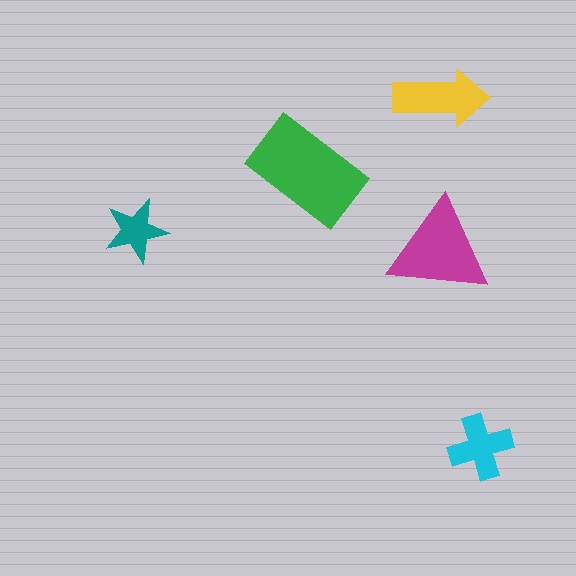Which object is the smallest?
The teal star.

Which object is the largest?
The green rectangle.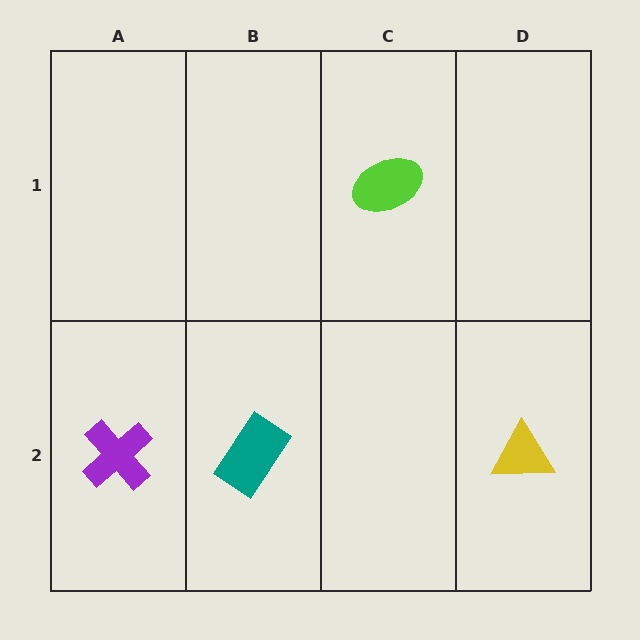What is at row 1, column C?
A lime ellipse.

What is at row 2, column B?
A teal rectangle.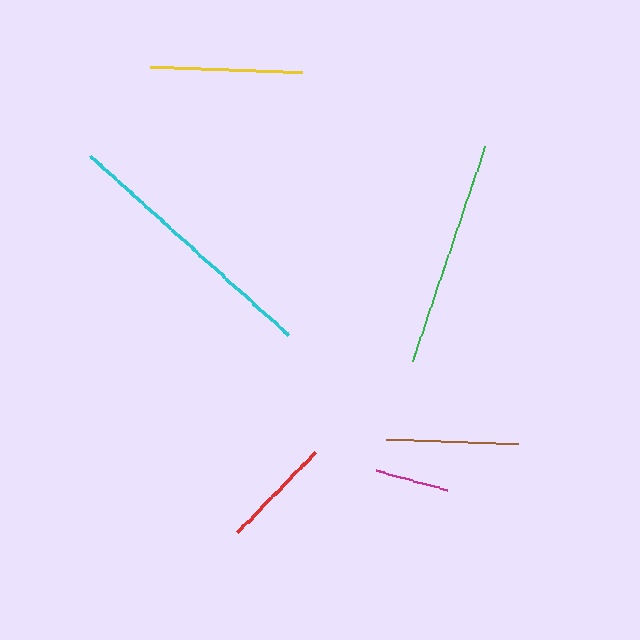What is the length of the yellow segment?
The yellow segment is approximately 152 pixels long.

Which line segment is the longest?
The cyan line is the longest at approximately 267 pixels.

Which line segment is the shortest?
The magenta line is the shortest at approximately 74 pixels.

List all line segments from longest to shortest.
From longest to shortest: cyan, green, yellow, brown, red, magenta.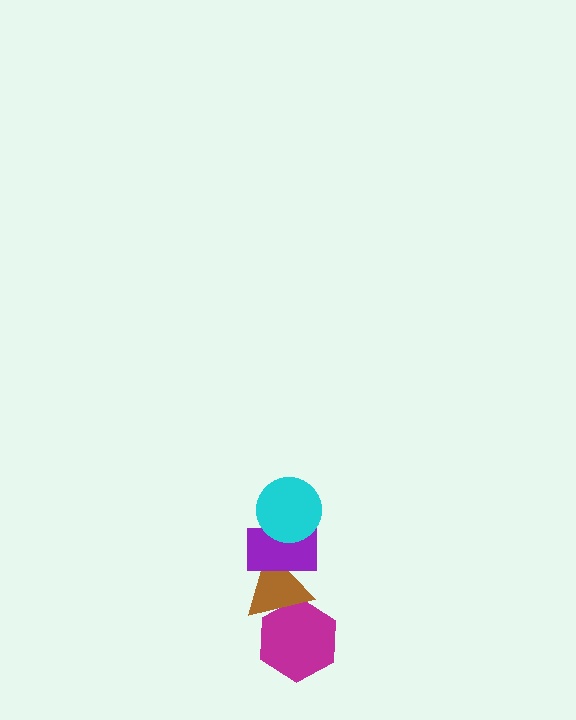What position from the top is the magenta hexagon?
The magenta hexagon is 4th from the top.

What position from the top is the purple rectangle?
The purple rectangle is 2nd from the top.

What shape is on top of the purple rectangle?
The cyan circle is on top of the purple rectangle.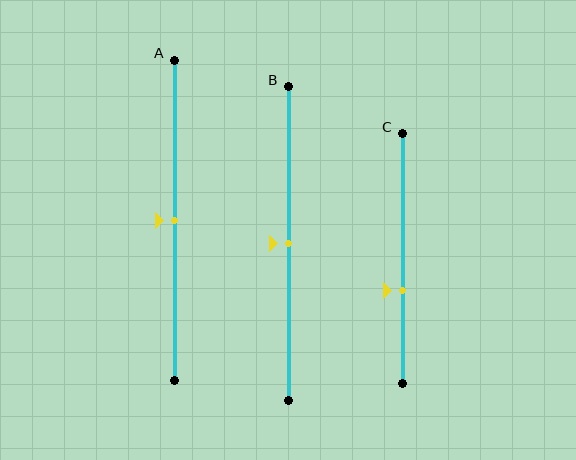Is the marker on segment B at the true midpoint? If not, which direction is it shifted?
Yes, the marker on segment B is at the true midpoint.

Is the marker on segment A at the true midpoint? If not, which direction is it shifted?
Yes, the marker on segment A is at the true midpoint.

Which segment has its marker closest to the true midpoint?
Segment A has its marker closest to the true midpoint.